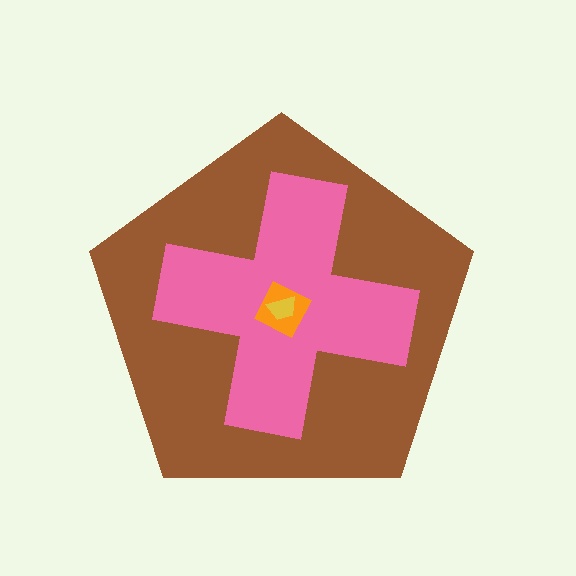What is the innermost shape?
The yellow trapezoid.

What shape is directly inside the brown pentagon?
The pink cross.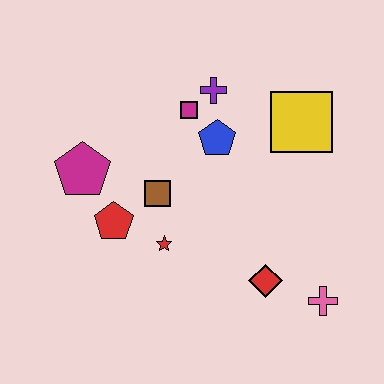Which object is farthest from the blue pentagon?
The pink cross is farthest from the blue pentagon.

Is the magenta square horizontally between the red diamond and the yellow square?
No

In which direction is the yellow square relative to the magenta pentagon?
The yellow square is to the right of the magenta pentagon.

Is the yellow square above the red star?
Yes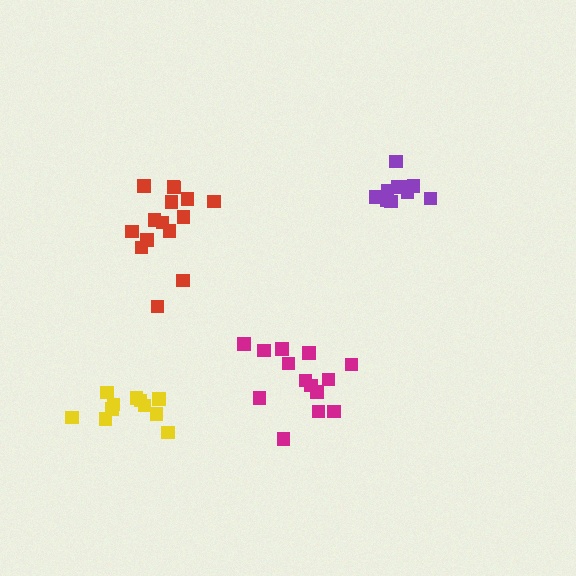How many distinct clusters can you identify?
There are 4 distinct clusters.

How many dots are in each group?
Group 1: 10 dots, Group 2: 14 dots, Group 3: 15 dots, Group 4: 11 dots (50 total).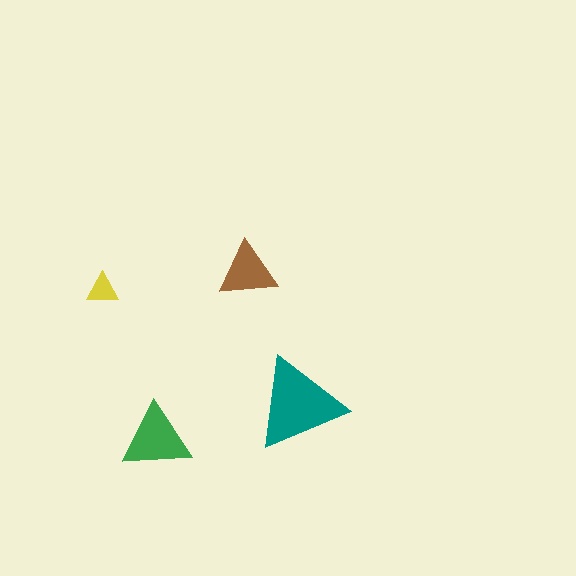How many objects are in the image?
There are 4 objects in the image.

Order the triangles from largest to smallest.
the teal one, the green one, the brown one, the yellow one.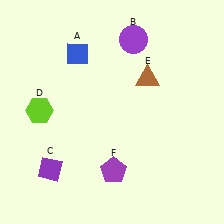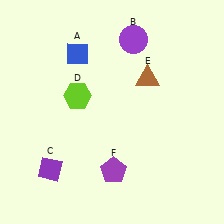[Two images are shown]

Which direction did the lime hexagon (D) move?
The lime hexagon (D) moved right.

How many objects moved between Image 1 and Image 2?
1 object moved between the two images.